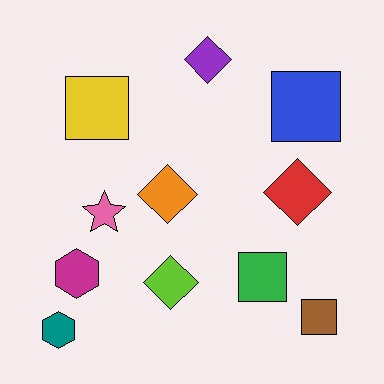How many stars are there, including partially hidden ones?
There is 1 star.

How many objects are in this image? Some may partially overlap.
There are 11 objects.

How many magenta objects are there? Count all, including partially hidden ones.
There is 1 magenta object.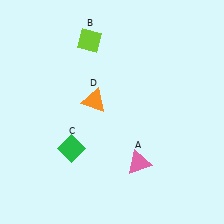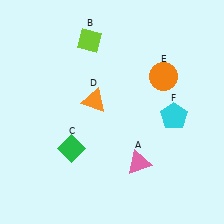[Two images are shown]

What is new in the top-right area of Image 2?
An orange circle (E) was added in the top-right area of Image 2.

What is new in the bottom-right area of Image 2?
A cyan pentagon (F) was added in the bottom-right area of Image 2.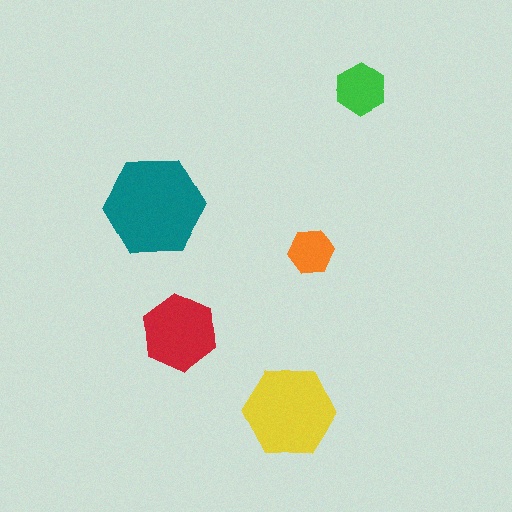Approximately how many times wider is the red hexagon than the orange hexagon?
About 1.5 times wider.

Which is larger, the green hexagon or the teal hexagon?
The teal one.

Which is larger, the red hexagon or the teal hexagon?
The teal one.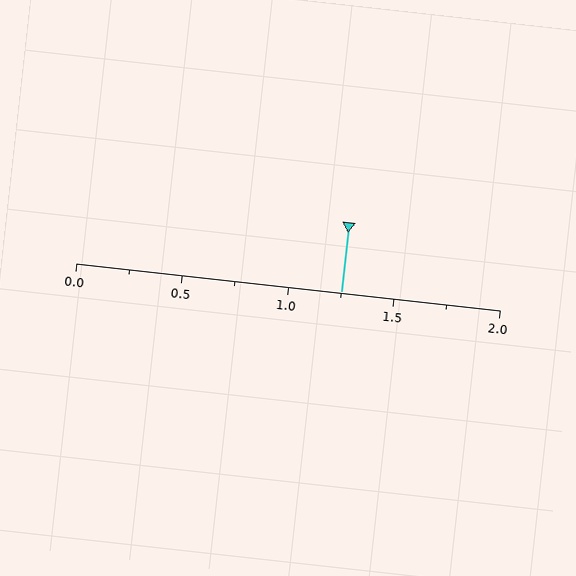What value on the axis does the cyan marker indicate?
The marker indicates approximately 1.25.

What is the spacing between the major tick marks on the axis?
The major ticks are spaced 0.5 apart.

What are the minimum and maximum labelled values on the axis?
The axis runs from 0.0 to 2.0.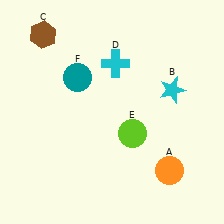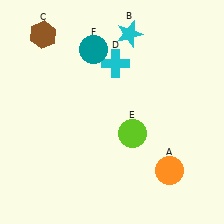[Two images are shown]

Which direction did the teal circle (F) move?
The teal circle (F) moved up.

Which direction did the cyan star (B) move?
The cyan star (B) moved up.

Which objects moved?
The objects that moved are: the cyan star (B), the teal circle (F).